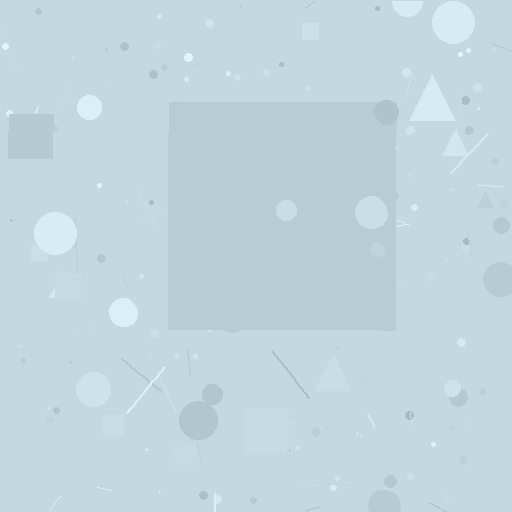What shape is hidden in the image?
A square is hidden in the image.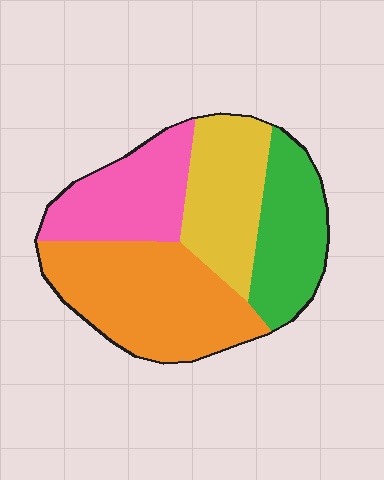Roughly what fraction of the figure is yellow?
Yellow takes up about one fifth (1/5) of the figure.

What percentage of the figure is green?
Green takes up between a sixth and a third of the figure.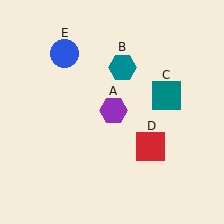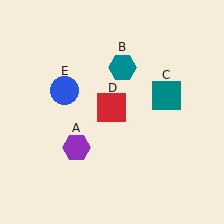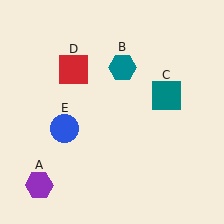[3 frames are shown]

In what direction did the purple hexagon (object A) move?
The purple hexagon (object A) moved down and to the left.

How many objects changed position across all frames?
3 objects changed position: purple hexagon (object A), red square (object D), blue circle (object E).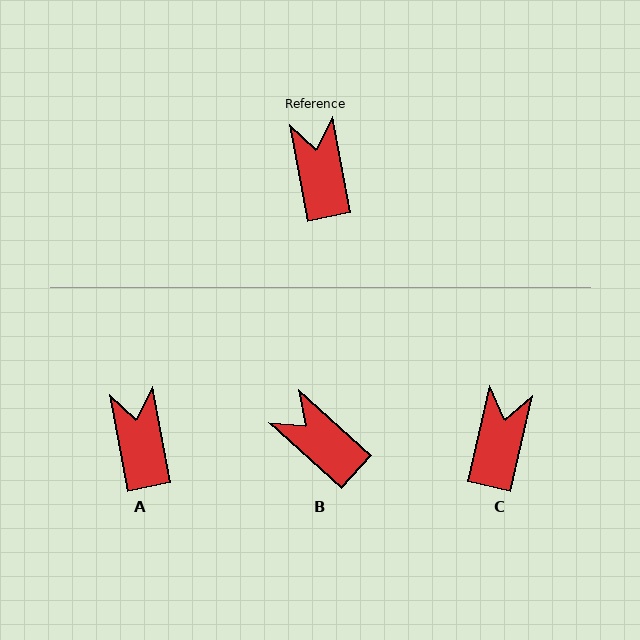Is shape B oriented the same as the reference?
No, it is off by about 37 degrees.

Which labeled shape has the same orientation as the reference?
A.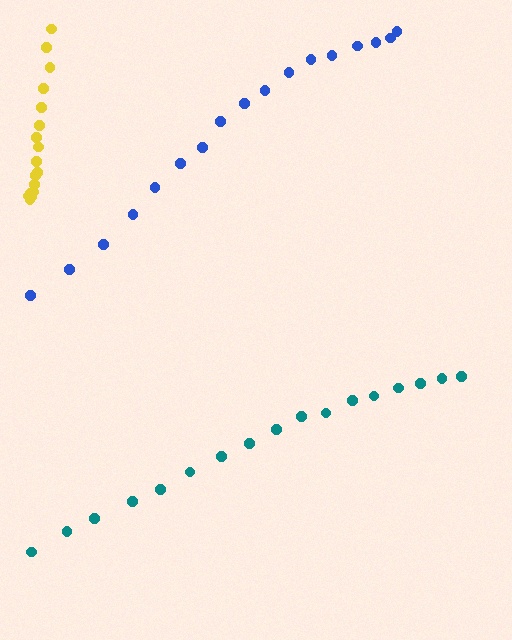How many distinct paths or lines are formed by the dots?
There are 3 distinct paths.